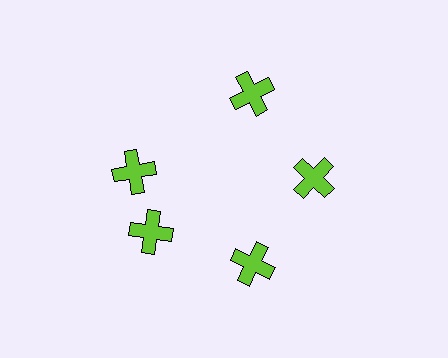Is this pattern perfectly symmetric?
No. The 5 lime crosses are arranged in a ring, but one element near the 10 o'clock position is rotated out of alignment along the ring, breaking the 5-fold rotational symmetry.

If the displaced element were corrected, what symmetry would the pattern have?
It would have 5-fold rotational symmetry — the pattern would map onto itself every 72 degrees.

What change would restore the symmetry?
The symmetry would be restored by rotating it back into even spacing with its neighbors so that all 5 crosses sit at equal angles and equal distance from the center.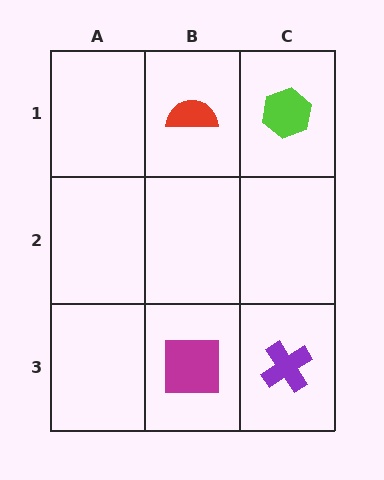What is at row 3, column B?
A magenta square.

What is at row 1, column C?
A lime hexagon.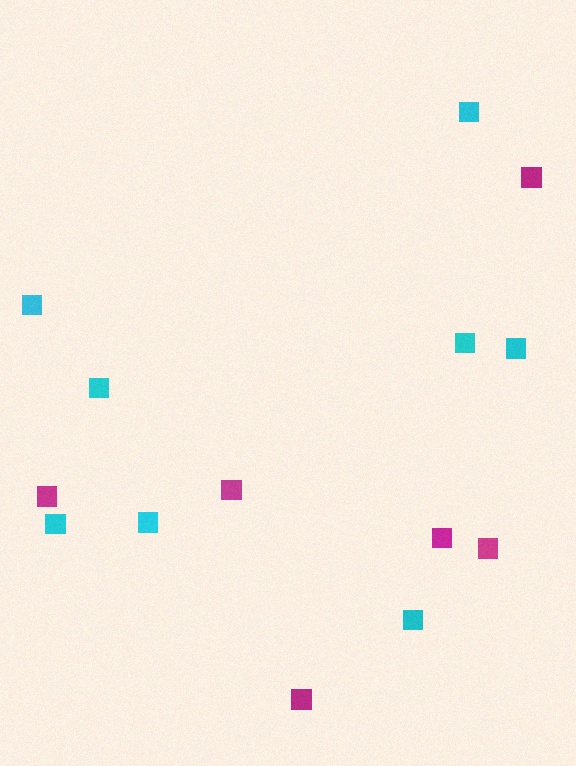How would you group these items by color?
There are 2 groups: one group of cyan squares (8) and one group of magenta squares (6).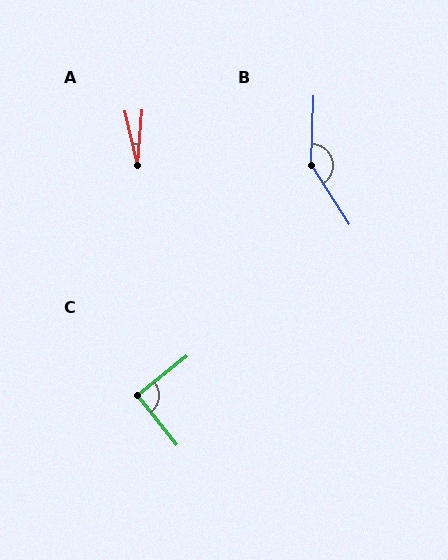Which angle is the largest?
B, at approximately 146 degrees.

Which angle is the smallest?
A, at approximately 17 degrees.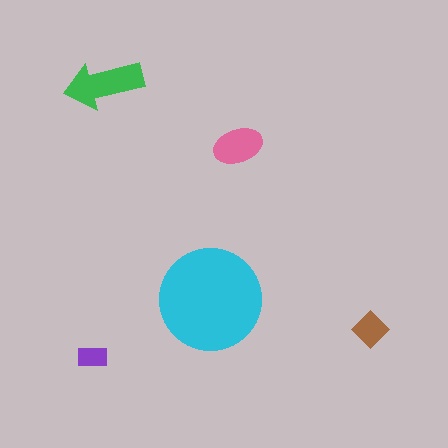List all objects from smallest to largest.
The purple rectangle, the brown diamond, the pink ellipse, the green arrow, the cyan circle.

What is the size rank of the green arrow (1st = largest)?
2nd.